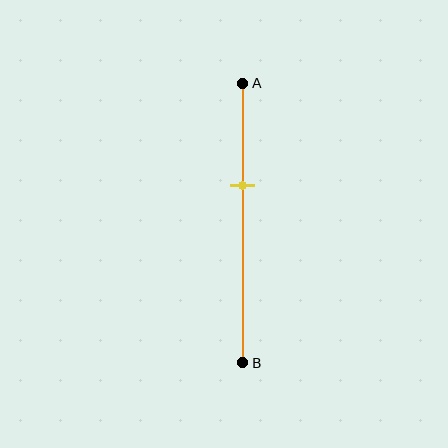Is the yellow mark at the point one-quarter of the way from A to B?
No, the mark is at about 35% from A, not at the 25% one-quarter point.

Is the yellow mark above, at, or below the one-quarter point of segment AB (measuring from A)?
The yellow mark is below the one-quarter point of segment AB.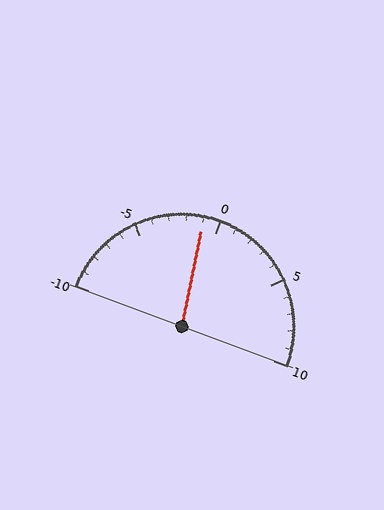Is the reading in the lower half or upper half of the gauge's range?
The reading is in the lower half of the range (-10 to 10).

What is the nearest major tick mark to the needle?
The nearest major tick mark is 0.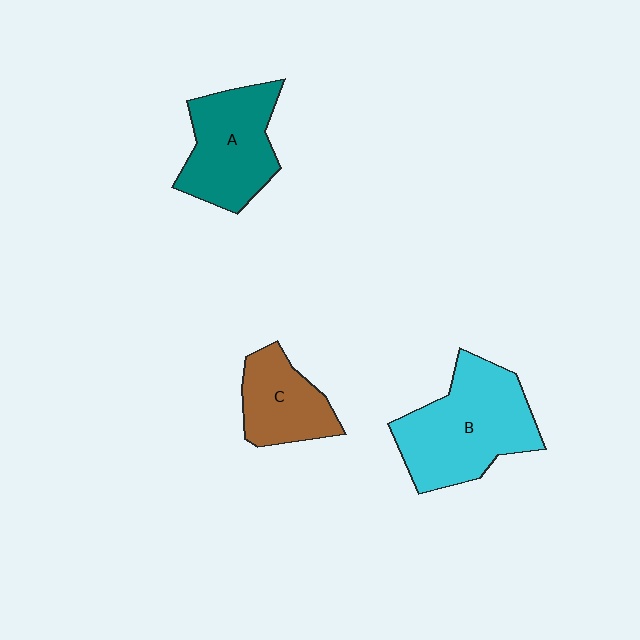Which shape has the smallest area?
Shape C (brown).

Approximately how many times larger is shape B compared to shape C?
Approximately 1.8 times.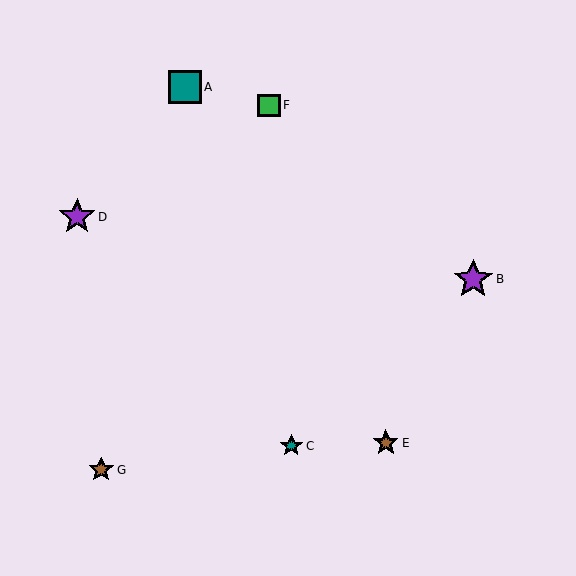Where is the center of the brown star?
The center of the brown star is at (101, 470).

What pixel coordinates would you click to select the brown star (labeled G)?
Click at (101, 470) to select the brown star G.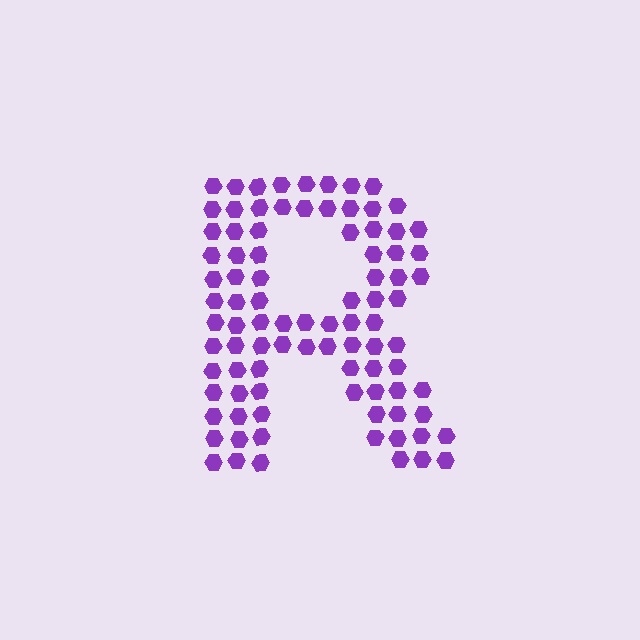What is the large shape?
The large shape is the letter R.